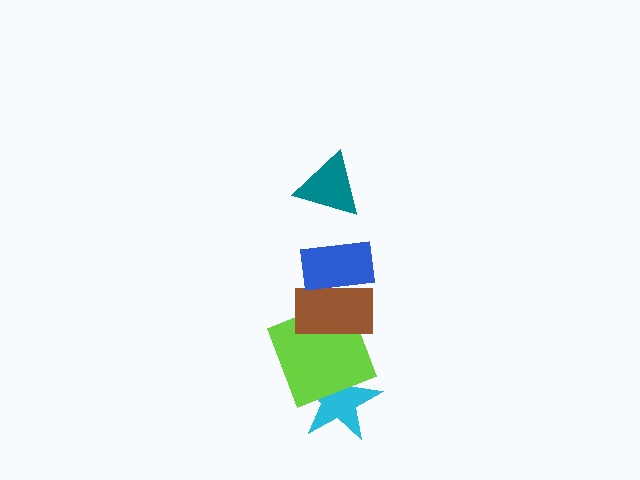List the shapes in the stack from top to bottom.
From top to bottom: the teal triangle, the blue rectangle, the brown rectangle, the lime square, the cyan star.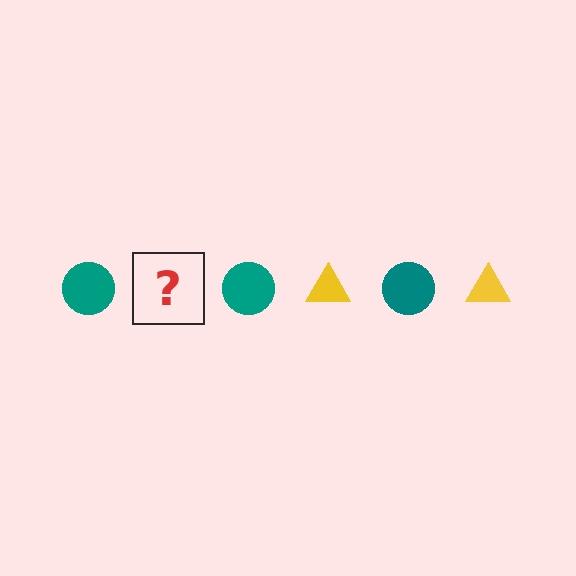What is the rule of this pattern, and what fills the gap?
The rule is that the pattern alternates between teal circle and yellow triangle. The gap should be filled with a yellow triangle.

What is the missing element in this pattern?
The missing element is a yellow triangle.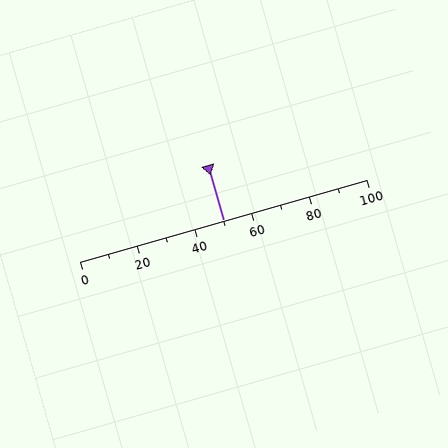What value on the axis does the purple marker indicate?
The marker indicates approximately 50.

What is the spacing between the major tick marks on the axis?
The major ticks are spaced 20 apart.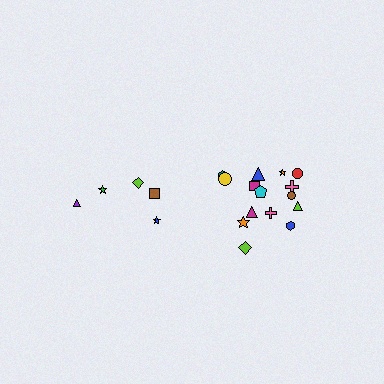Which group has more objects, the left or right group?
The right group.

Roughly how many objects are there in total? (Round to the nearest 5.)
Roughly 20 objects in total.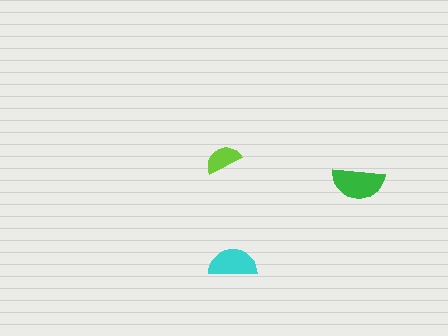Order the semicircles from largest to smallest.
the green one, the cyan one, the lime one.